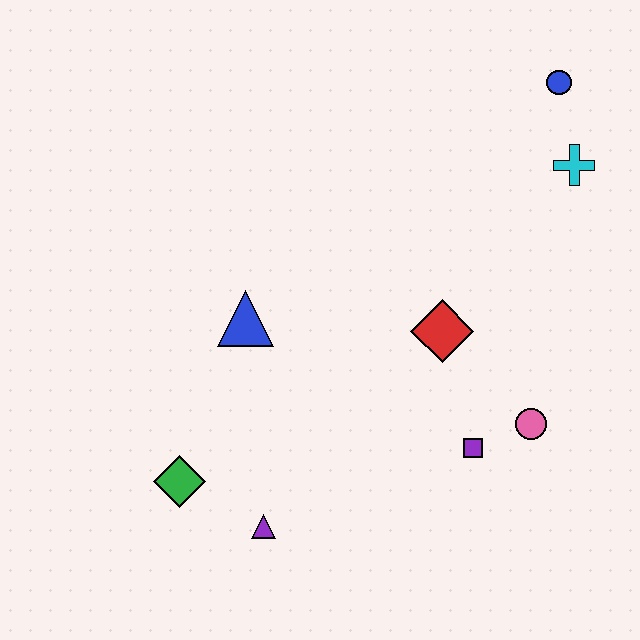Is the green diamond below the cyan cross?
Yes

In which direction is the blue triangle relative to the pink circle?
The blue triangle is to the left of the pink circle.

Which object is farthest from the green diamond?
The blue circle is farthest from the green diamond.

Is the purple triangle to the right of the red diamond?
No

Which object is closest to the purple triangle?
The green diamond is closest to the purple triangle.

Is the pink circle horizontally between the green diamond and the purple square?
No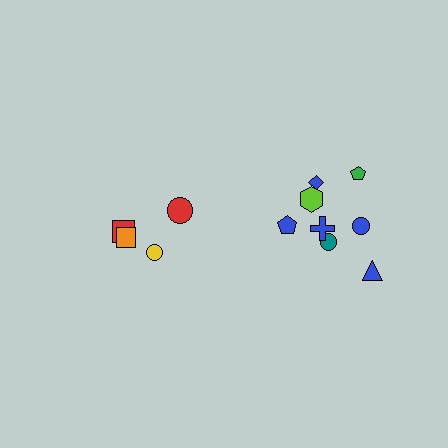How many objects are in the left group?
There are 4 objects.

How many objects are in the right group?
There are 8 objects.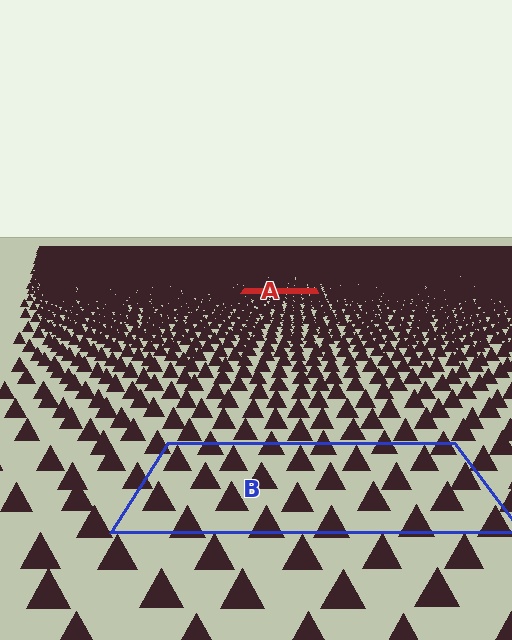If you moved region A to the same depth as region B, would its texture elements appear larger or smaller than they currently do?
They would appear larger. At a closer depth, the same texture elements are projected at a bigger on-screen size.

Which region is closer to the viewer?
Region B is closer. The texture elements there are larger and more spread out.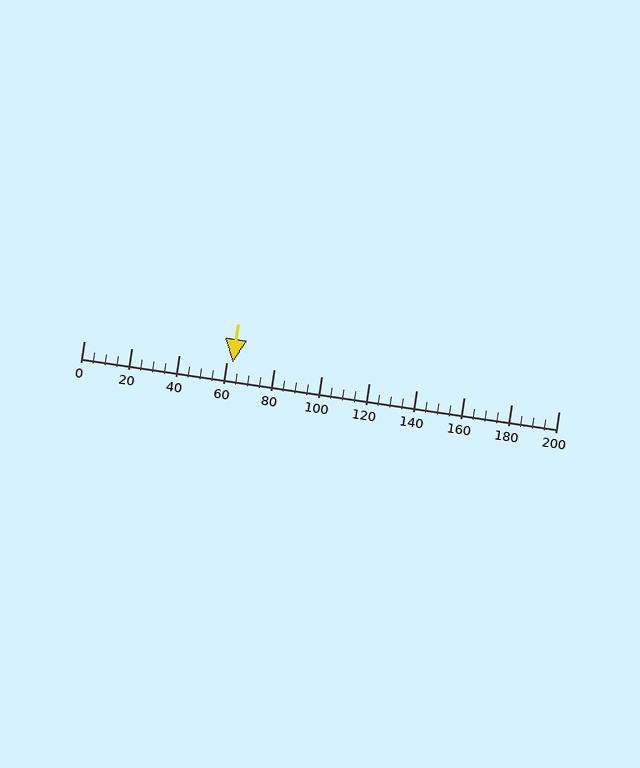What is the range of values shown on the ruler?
The ruler shows values from 0 to 200.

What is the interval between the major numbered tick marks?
The major tick marks are spaced 20 units apart.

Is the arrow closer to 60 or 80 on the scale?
The arrow is closer to 60.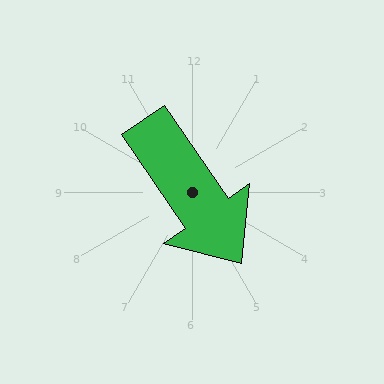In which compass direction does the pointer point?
Southeast.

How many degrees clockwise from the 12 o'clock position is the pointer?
Approximately 146 degrees.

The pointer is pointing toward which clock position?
Roughly 5 o'clock.